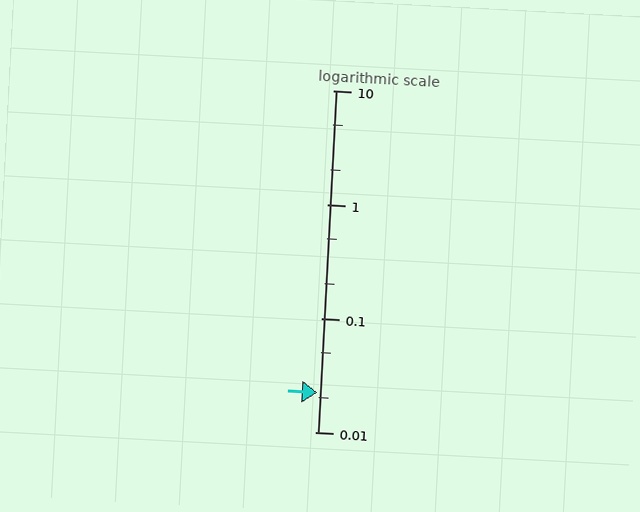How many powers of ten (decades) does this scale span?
The scale spans 3 decades, from 0.01 to 10.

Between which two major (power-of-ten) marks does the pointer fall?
The pointer is between 0.01 and 0.1.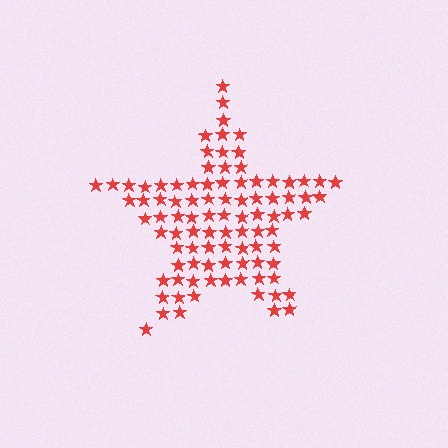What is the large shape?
The large shape is a star.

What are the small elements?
The small elements are stars.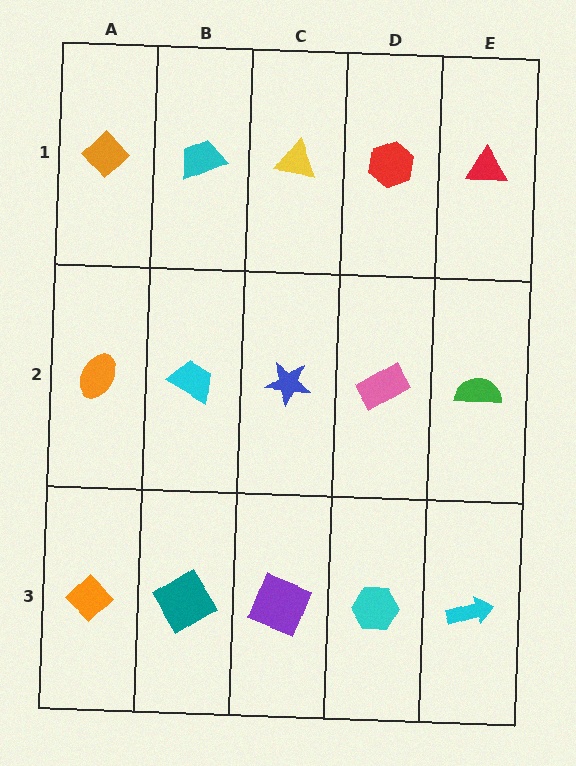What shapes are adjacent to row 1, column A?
An orange ellipse (row 2, column A), a cyan trapezoid (row 1, column B).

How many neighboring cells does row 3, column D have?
3.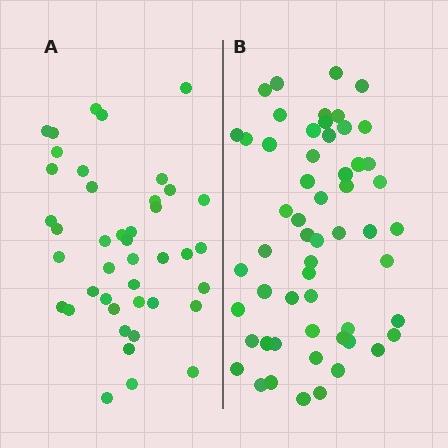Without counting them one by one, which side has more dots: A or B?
Region B (the right region) has more dots.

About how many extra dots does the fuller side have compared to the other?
Region B has approximately 15 more dots than region A.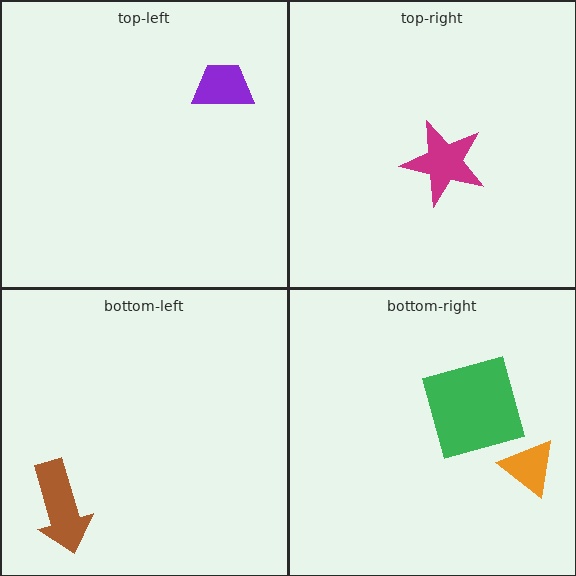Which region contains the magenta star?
The top-right region.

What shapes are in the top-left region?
The purple trapezoid.